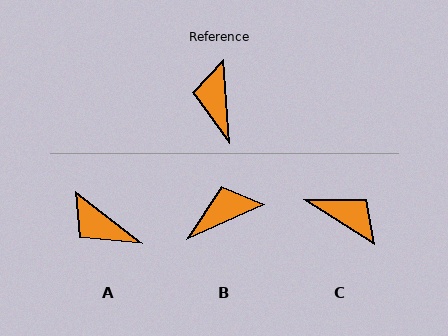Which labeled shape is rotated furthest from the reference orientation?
C, about 126 degrees away.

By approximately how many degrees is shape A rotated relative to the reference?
Approximately 48 degrees counter-clockwise.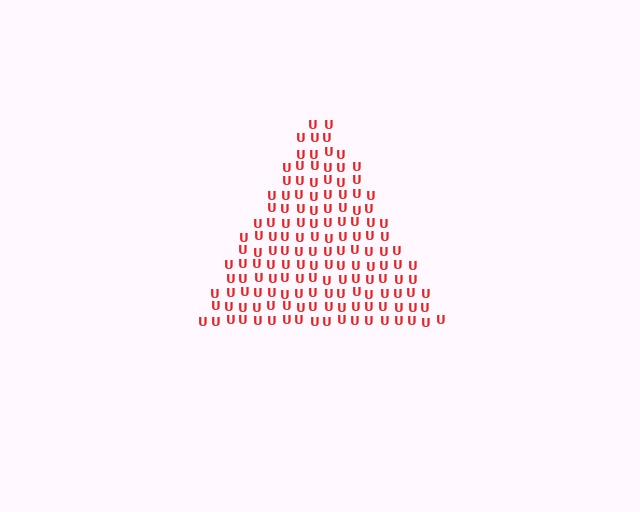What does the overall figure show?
The overall figure shows a triangle.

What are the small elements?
The small elements are letter U's.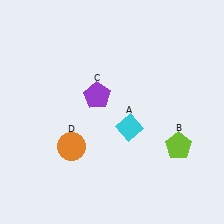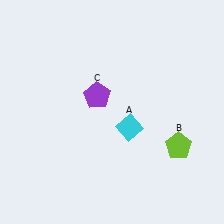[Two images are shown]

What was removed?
The orange circle (D) was removed in Image 2.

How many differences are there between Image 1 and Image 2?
There is 1 difference between the two images.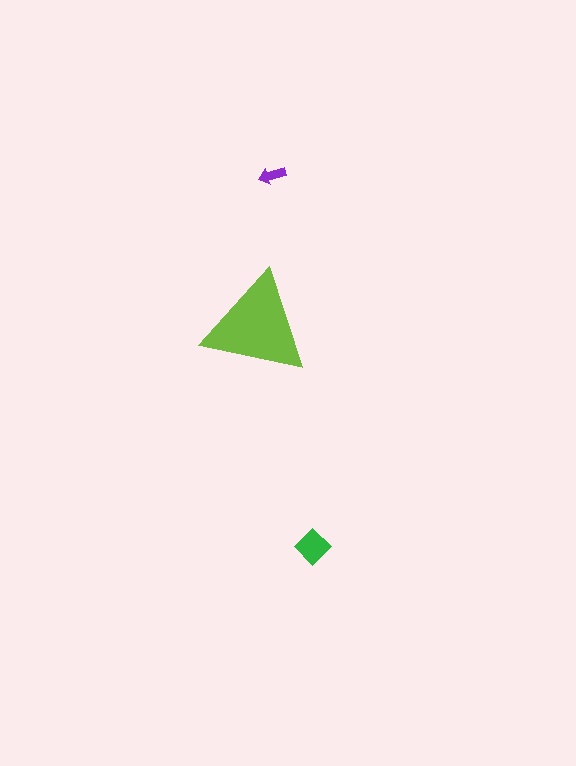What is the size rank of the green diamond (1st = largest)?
2nd.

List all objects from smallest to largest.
The purple arrow, the green diamond, the lime triangle.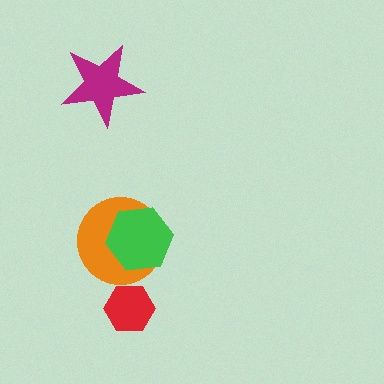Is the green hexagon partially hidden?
No, no other shape covers it.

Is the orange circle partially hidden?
Yes, it is partially covered by another shape.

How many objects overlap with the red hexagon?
0 objects overlap with the red hexagon.